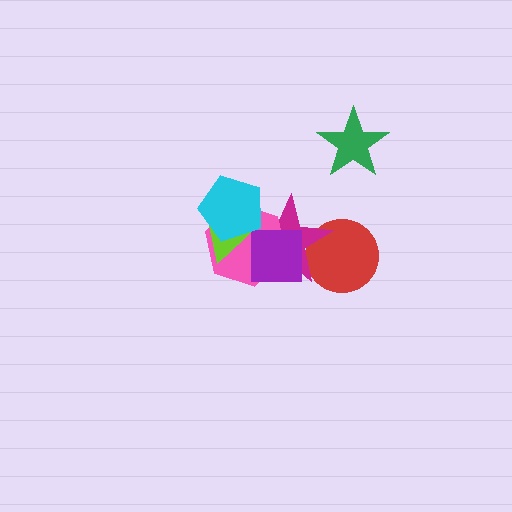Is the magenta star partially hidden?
Yes, it is partially covered by another shape.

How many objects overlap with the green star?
0 objects overlap with the green star.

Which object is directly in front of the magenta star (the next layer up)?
The pink hexagon is directly in front of the magenta star.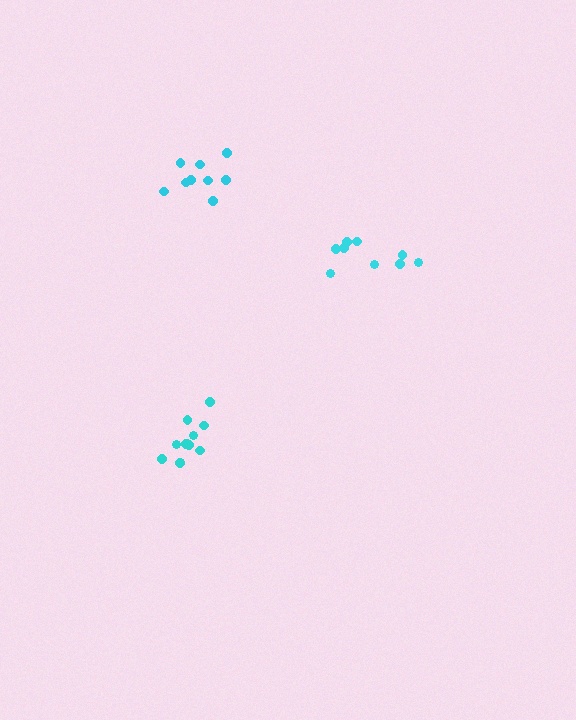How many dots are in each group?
Group 1: 12 dots, Group 2: 9 dots, Group 3: 9 dots (30 total).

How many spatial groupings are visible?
There are 3 spatial groupings.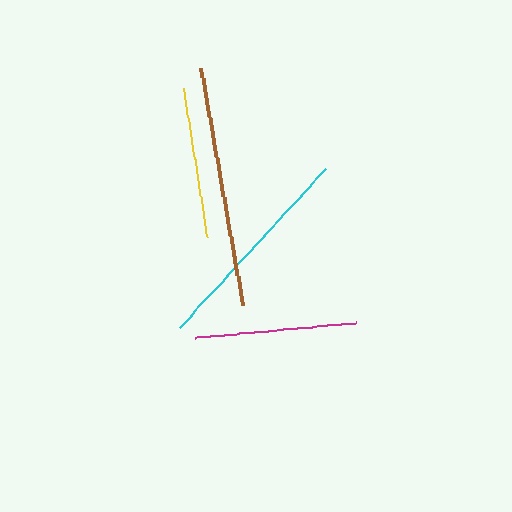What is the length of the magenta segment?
The magenta segment is approximately 162 pixels long.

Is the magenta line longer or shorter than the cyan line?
The cyan line is longer than the magenta line.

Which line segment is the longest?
The brown line is the longest at approximately 241 pixels.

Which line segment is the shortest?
The yellow line is the shortest at approximately 151 pixels.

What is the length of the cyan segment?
The cyan segment is approximately 216 pixels long.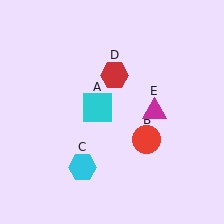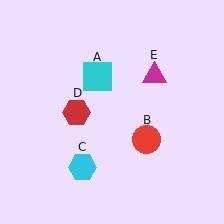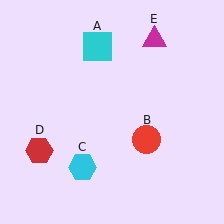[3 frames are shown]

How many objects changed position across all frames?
3 objects changed position: cyan square (object A), red hexagon (object D), magenta triangle (object E).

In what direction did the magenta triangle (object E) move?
The magenta triangle (object E) moved up.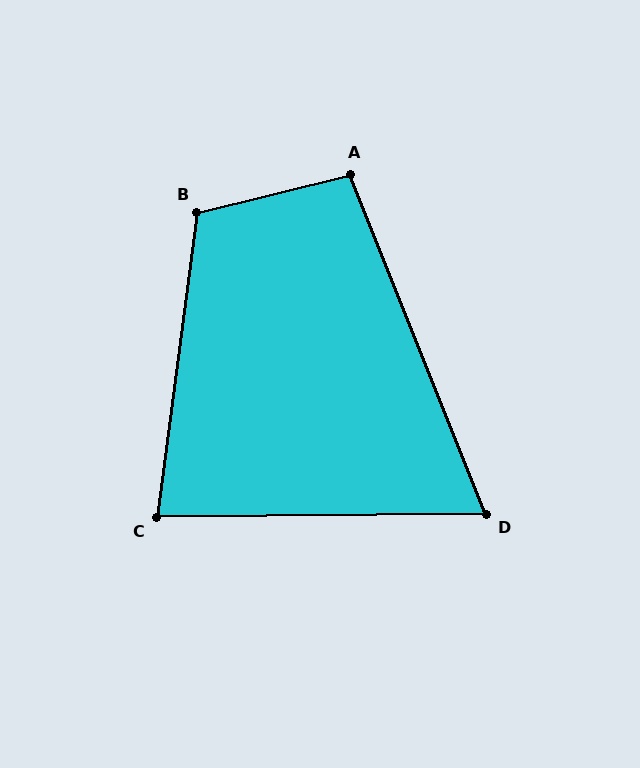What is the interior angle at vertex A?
Approximately 98 degrees (obtuse).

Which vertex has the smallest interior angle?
D, at approximately 69 degrees.